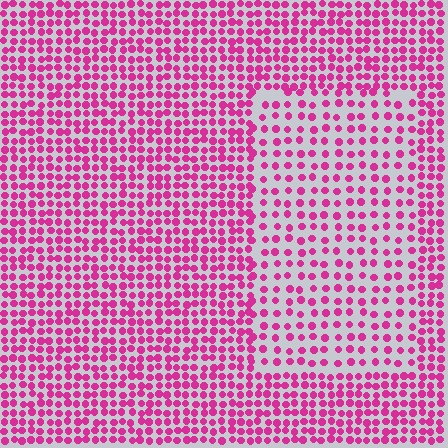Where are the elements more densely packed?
The elements are more densely packed outside the rectangle boundary.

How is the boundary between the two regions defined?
The boundary is defined by a change in element density (approximately 1.8x ratio). All elements are the same color, size, and shape.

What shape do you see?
I see a rectangle.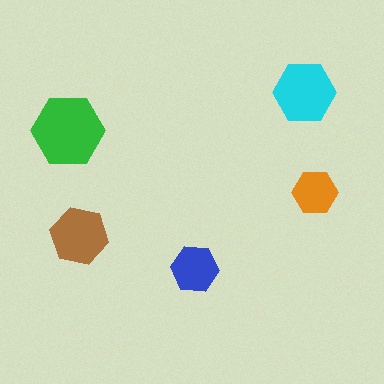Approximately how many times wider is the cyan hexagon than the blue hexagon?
About 1.5 times wider.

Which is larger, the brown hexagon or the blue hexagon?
The brown one.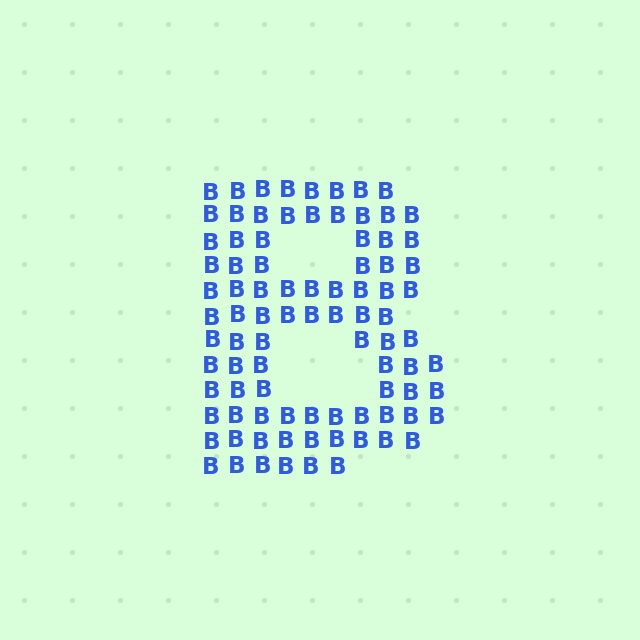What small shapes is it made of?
It is made of small letter B's.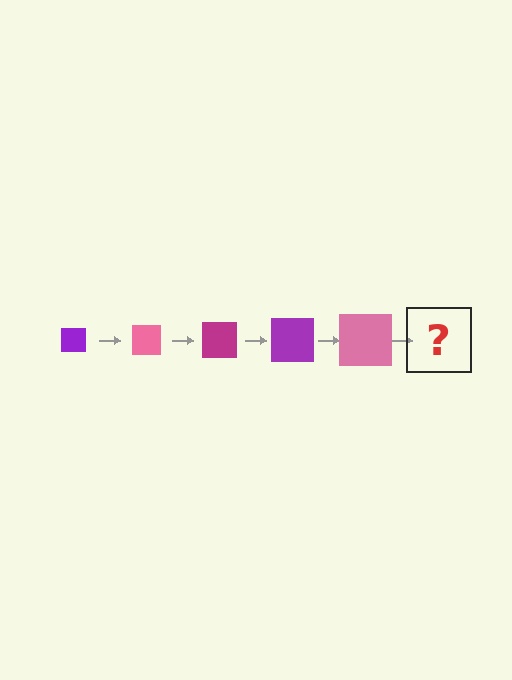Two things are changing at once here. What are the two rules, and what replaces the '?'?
The two rules are that the square grows larger each step and the color cycles through purple, pink, and magenta. The '?' should be a magenta square, larger than the previous one.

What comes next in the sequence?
The next element should be a magenta square, larger than the previous one.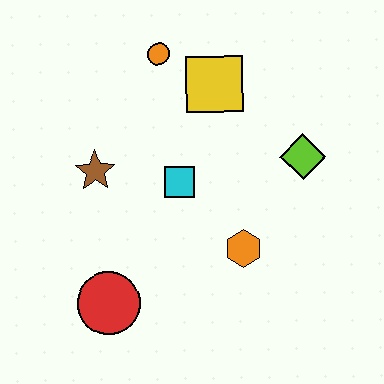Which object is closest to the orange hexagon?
The cyan square is closest to the orange hexagon.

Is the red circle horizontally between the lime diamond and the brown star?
Yes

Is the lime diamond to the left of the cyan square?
No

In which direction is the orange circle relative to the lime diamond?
The orange circle is to the left of the lime diamond.